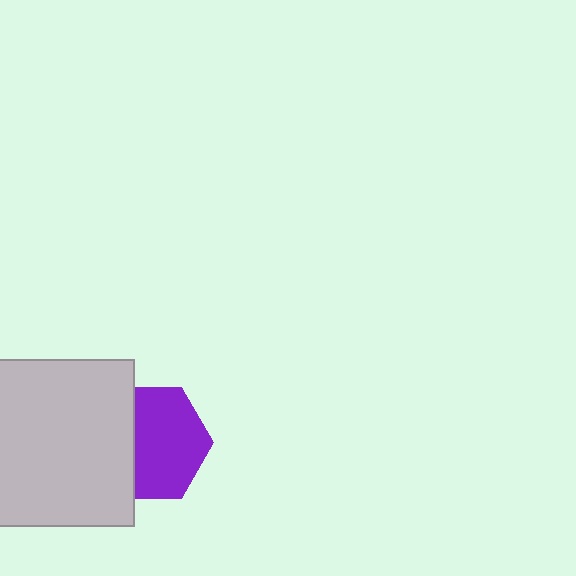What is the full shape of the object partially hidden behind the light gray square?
The partially hidden object is a purple hexagon.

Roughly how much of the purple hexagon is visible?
About half of it is visible (roughly 64%).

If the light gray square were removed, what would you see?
You would see the complete purple hexagon.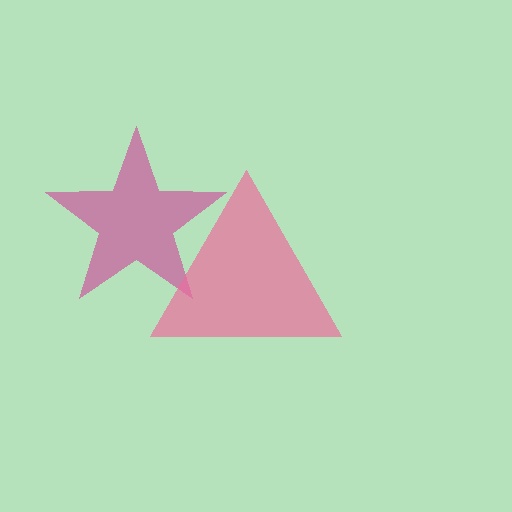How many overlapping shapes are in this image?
There are 2 overlapping shapes in the image.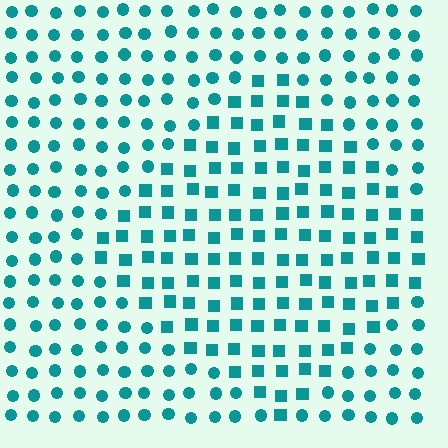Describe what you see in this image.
The image is filled with small teal elements arranged in a uniform grid. A diamond-shaped region contains squares, while the surrounding area contains circles. The boundary is defined purely by the change in element shape.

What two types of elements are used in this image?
The image uses squares inside the diamond region and circles outside it.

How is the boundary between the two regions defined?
The boundary is defined by a change in element shape: squares inside vs. circles outside. All elements share the same color and spacing.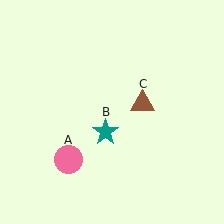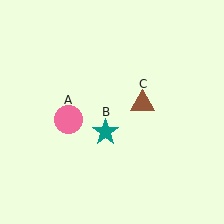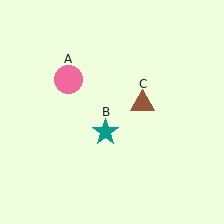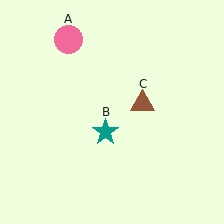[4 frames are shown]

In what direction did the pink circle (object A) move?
The pink circle (object A) moved up.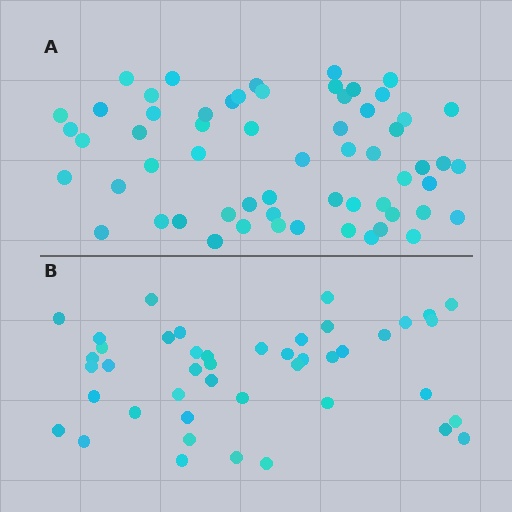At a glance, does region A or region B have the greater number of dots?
Region A (the top region) has more dots.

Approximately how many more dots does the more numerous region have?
Region A has approximately 15 more dots than region B.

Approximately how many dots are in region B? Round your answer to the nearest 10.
About 40 dots. (The exact count is 44, which rounds to 40.)